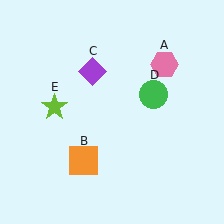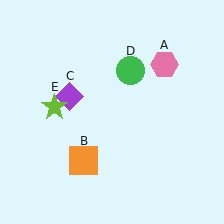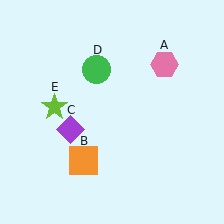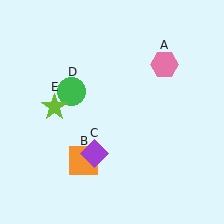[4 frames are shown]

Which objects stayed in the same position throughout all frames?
Pink hexagon (object A) and orange square (object B) and lime star (object E) remained stationary.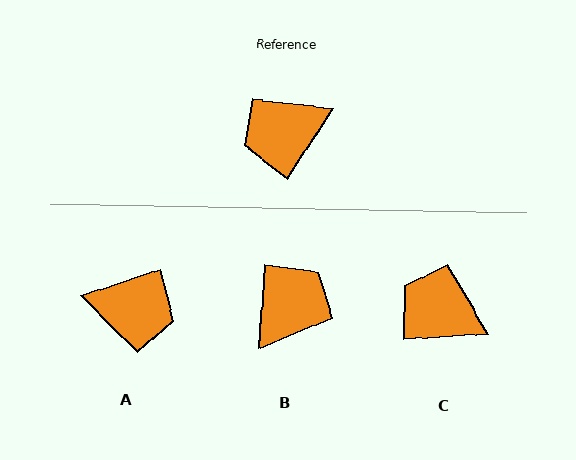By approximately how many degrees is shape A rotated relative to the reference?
Approximately 141 degrees counter-clockwise.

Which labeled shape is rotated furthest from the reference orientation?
B, about 151 degrees away.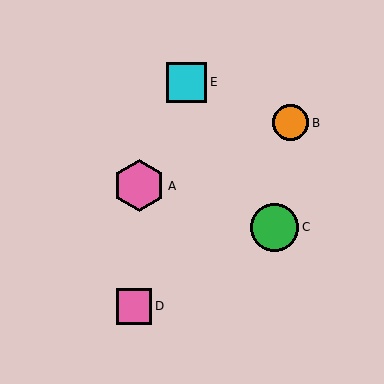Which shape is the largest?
The pink hexagon (labeled A) is the largest.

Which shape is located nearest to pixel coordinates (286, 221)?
The green circle (labeled C) at (275, 227) is nearest to that location.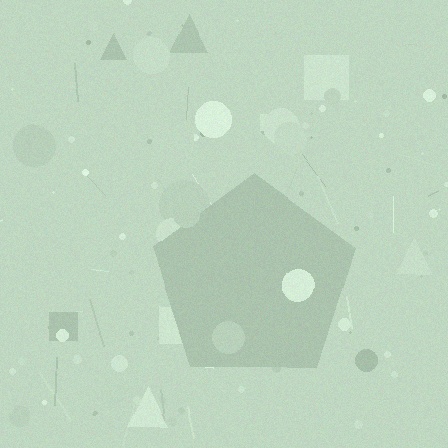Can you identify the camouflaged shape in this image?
The camouflaged shape is a pentagon.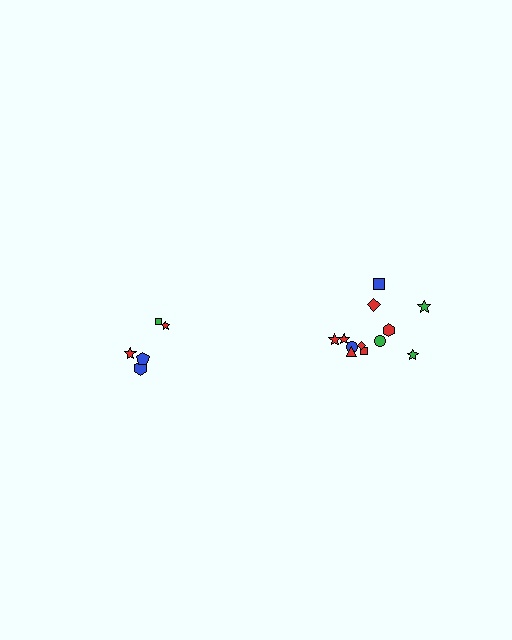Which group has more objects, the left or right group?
The right group.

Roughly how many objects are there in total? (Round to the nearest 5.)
Roughly 15 objects in total.